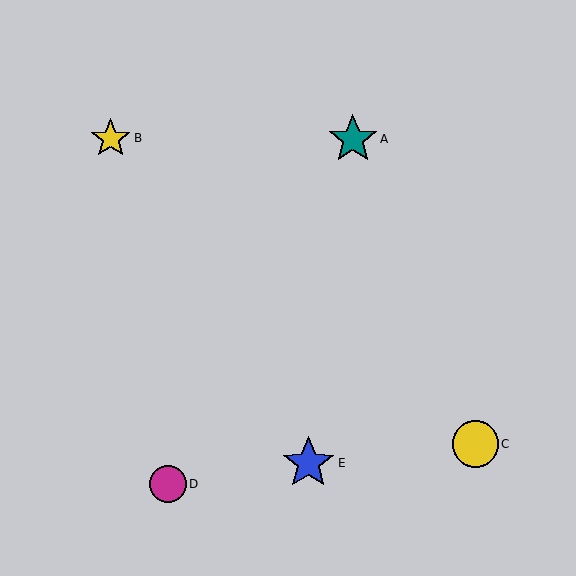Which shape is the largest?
The blue star (labeled E) is the largest.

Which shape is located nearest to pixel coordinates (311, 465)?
The blue star (labeled E) at (308, 463) is nearest to that location.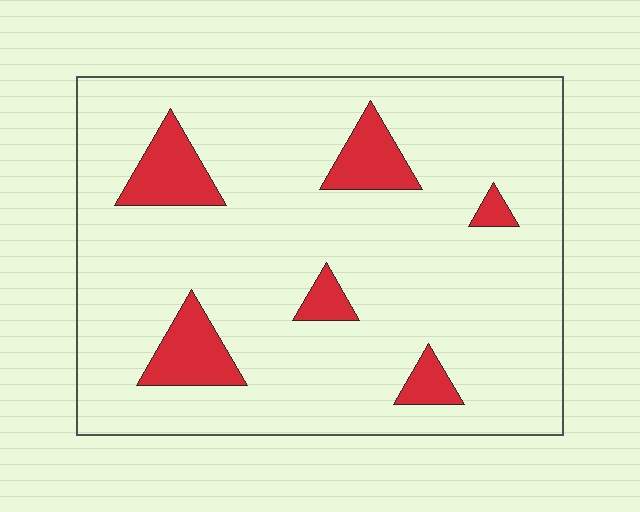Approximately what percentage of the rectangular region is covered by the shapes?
Approximately 10%.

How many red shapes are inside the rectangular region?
6.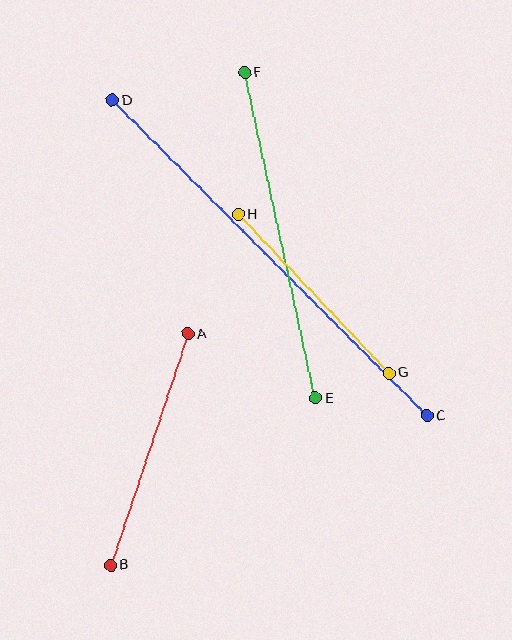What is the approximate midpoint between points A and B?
The midpoint is at approximately (149, 450) pixels.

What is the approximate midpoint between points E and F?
The midpoint is at approximately (280, 235) pixels.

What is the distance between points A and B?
The distance is approximately 244 pixels.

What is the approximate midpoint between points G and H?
The midpoint is at approximately (314, 294) pixels.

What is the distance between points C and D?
The distance is approximately 445 pixels.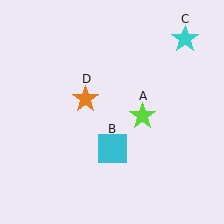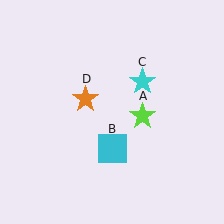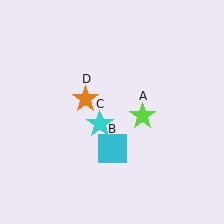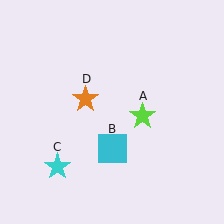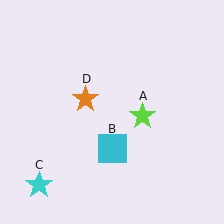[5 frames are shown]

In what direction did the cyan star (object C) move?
The cyan star (object C) moved down and to the left.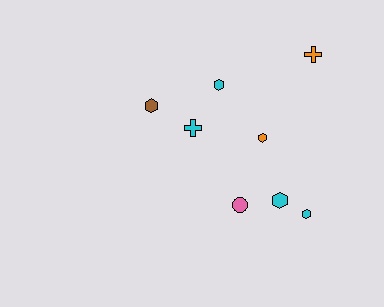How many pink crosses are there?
There are no pink crosses.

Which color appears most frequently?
Cyan, with 4 objects.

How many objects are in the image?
There are 8 objects.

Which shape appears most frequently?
Hexagon, with 5 objects.